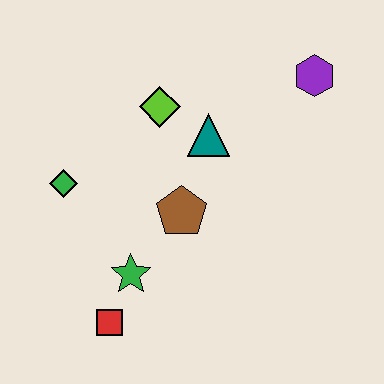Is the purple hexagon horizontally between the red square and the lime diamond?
No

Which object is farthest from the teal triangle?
The red square is farthest from the teal triangle.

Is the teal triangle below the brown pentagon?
No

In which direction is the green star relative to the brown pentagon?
The green star is below the brown pentagon.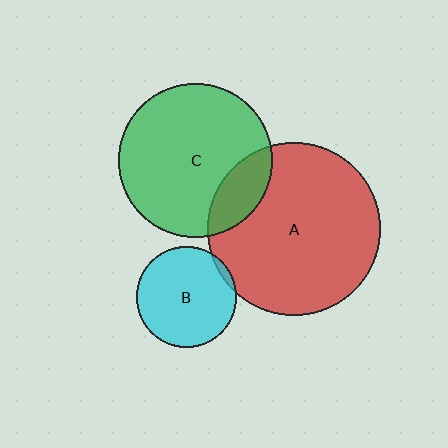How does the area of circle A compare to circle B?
Approximately 3.0 times.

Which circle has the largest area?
Circle A (red).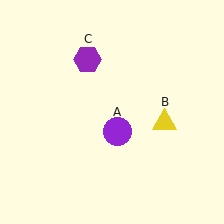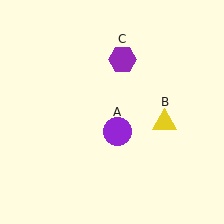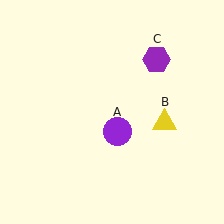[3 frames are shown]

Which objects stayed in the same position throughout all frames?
Purple circle (object A) and yellow triangle (object B) remained stationary.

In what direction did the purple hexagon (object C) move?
The purple hexagon (object C) moved right.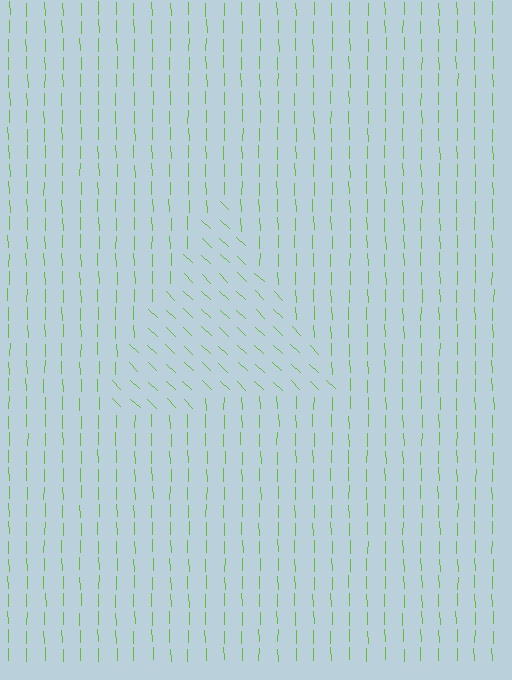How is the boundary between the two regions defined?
The boundary is defined purely by a change in line orientation (approximately 45 degrees difference). All lines are the same color and thickness.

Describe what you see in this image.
The image is filled with small lime line segments. A triangle region in the image has lines oriented differently from the surrounding lines, creating a visible texture boundary.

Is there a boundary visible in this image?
Yes, there is a texture boundary formed by a change in line orientation.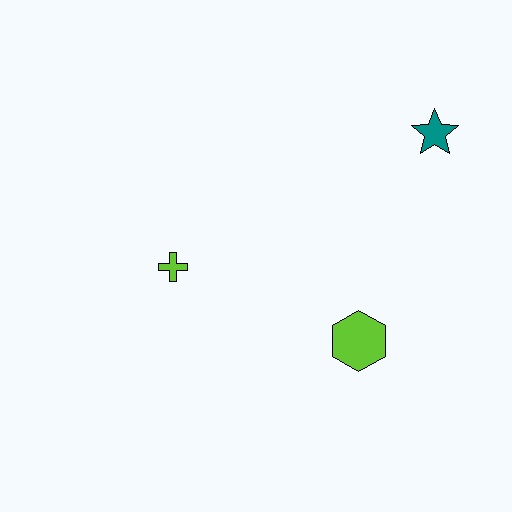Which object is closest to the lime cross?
The lime hexagon is closest to the lime cross.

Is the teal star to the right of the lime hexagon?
Yes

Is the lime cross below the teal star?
Yes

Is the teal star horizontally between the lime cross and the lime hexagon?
No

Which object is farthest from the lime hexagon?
The teal star is farthest from the lime hexagon.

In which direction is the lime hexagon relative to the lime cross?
The lime hexagon is to the right of the lime cross.